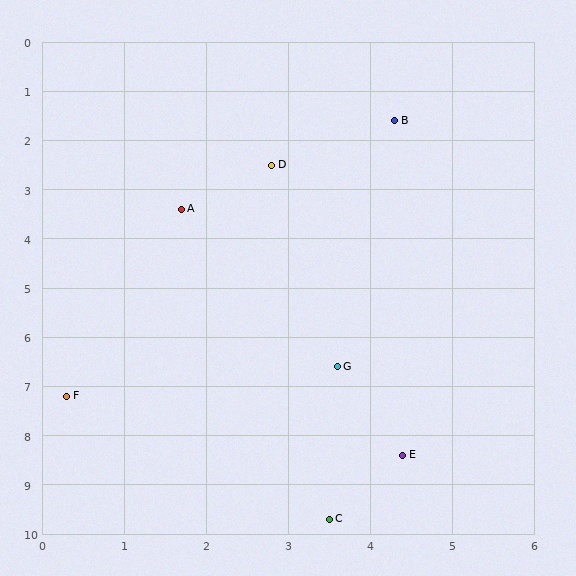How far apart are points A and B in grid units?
Points A and B are about 3.2 grid units apart.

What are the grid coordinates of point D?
Point D is at approximately (2.8, 2.5).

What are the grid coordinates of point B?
Point B is at approximately (4.3, 1.6).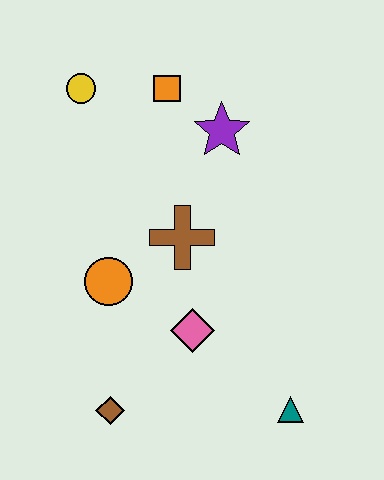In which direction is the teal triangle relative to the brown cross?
The teal triangle is below the brown cross.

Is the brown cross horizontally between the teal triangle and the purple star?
No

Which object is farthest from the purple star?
The brown diamond is farthest from the purple star.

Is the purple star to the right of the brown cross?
Yes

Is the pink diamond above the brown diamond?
Yes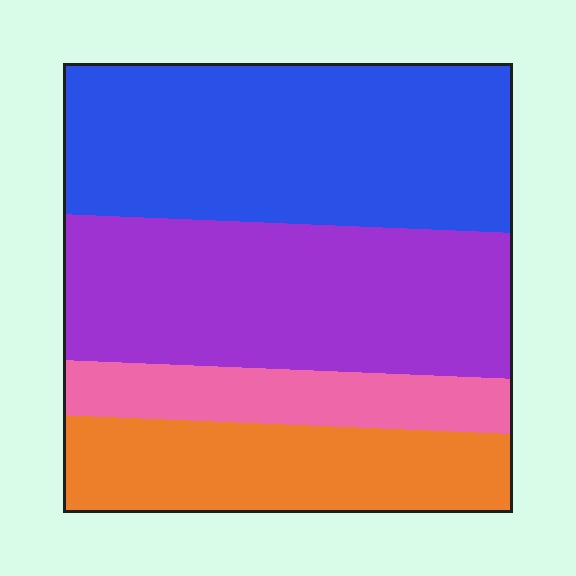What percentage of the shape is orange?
Orange covers roughly 20% of the shape.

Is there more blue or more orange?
Blue.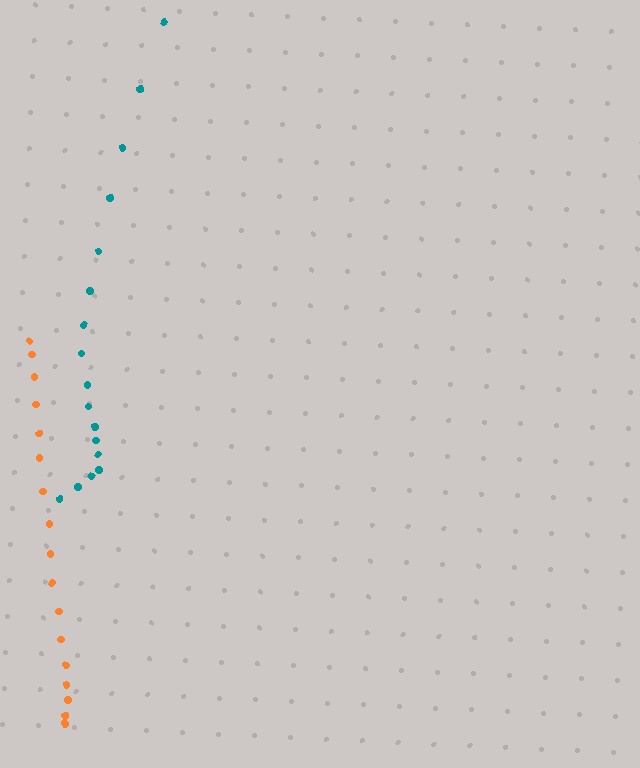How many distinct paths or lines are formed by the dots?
There are 2 distinct paths.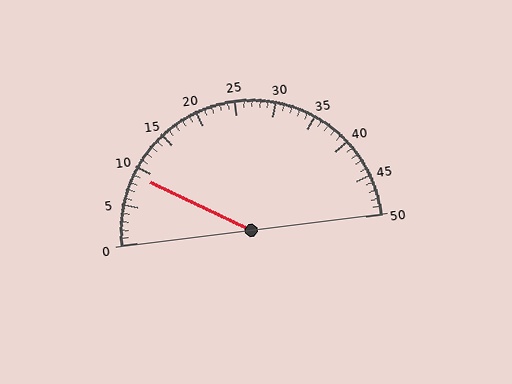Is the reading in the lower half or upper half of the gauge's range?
The reading is in the lower half of the range (0 to 50).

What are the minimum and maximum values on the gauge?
The gauge ranges from 0 to 50.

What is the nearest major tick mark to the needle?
The nearest major tick mark is 10.